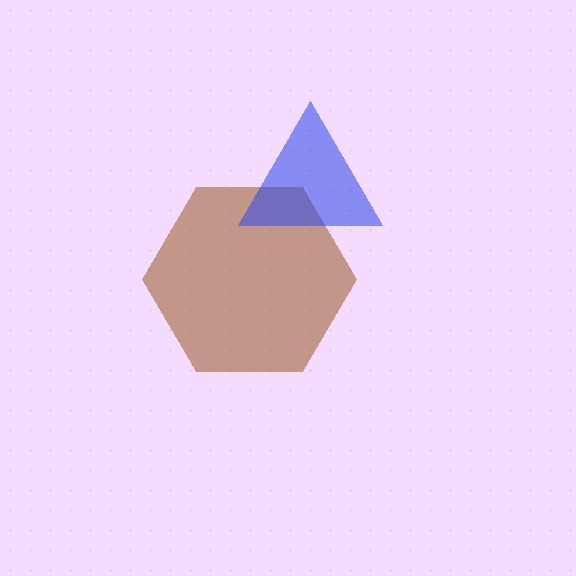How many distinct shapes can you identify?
There are 2 distinct shapes: a brown hexagon, a blue triangle.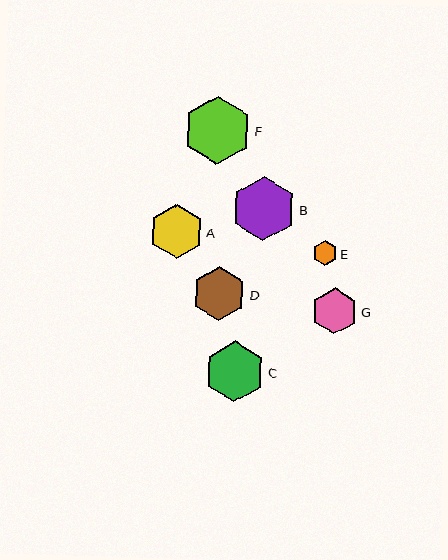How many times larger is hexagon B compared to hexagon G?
Hexagon B is approximately 1.4 times the size of hexagon G.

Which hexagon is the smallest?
Hexagon E is the smallest with a size of approximately 25 pixels.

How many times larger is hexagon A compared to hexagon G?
Hexagon A is approximately 1.2 times the size of hexagon G.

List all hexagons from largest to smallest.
From largest to smallest: F, B, C, A, D, G, E.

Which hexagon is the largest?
Hexagon F is the largest with a size of approximately 68 pixels.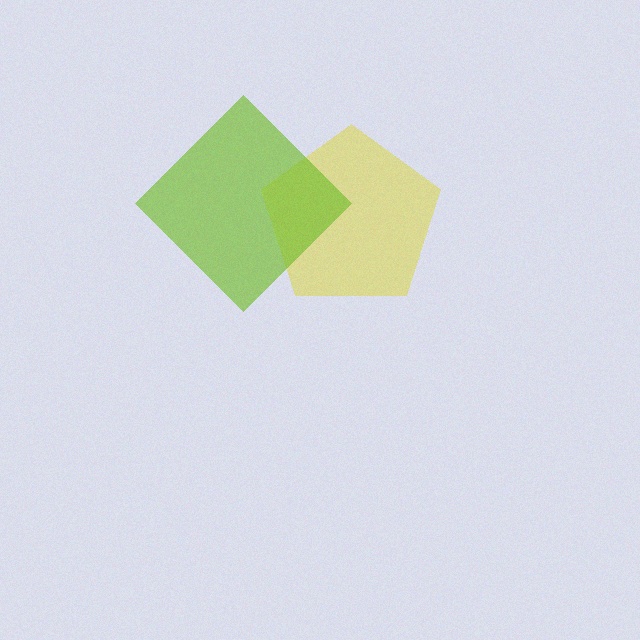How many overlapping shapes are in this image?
There are 2 overlapping shapes in the image.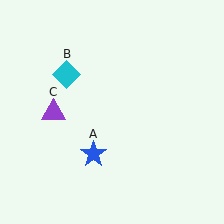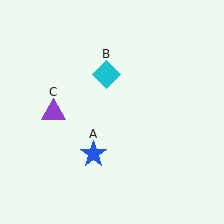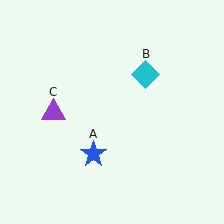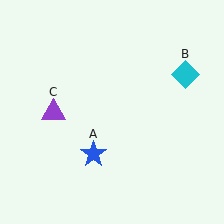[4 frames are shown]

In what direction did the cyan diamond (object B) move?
The cyan diamond (object B) moved right.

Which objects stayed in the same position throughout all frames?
Blue star (object A) and purple triangle (object C) remained stationary.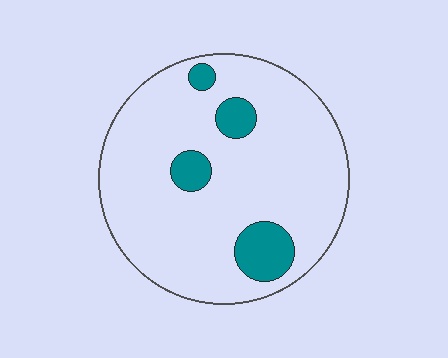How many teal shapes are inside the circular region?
4.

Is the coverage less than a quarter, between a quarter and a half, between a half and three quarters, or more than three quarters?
Less than a quarter.